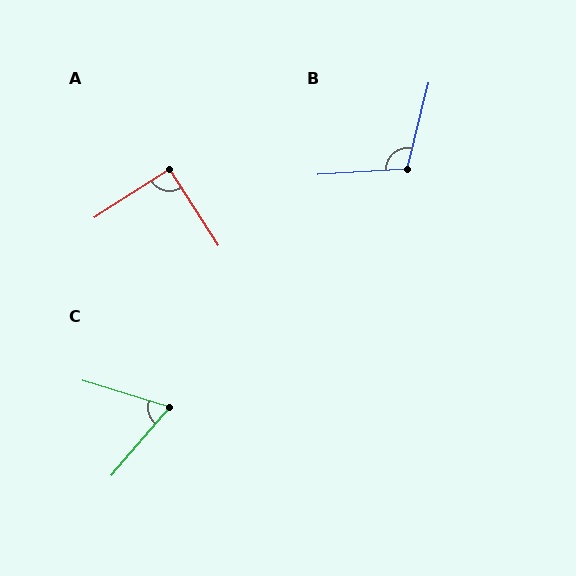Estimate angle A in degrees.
Approximately 90 degrees.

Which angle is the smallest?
C, at approximately 67 degrees.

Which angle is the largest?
B, at approximately 107 degrees.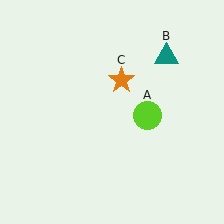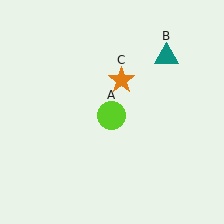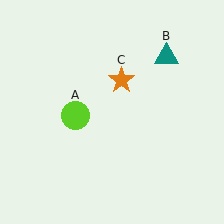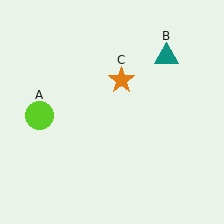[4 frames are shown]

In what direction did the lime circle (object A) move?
The lime circle (object A) moved left.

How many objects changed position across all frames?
1 object changed position: lime circle (object A).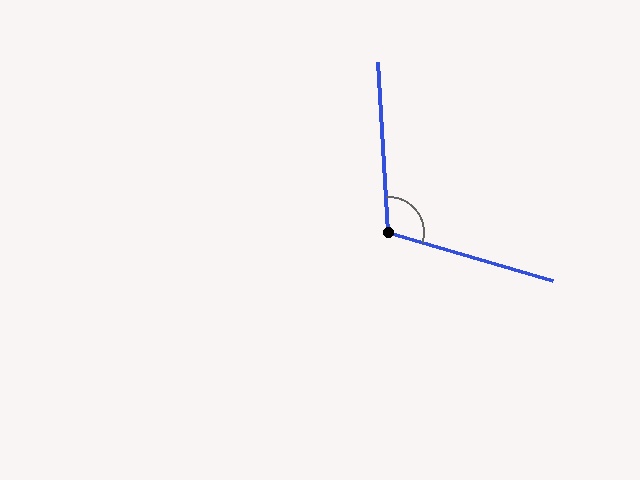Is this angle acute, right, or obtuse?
It is obtuse.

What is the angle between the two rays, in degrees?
Approximately 110 degrees.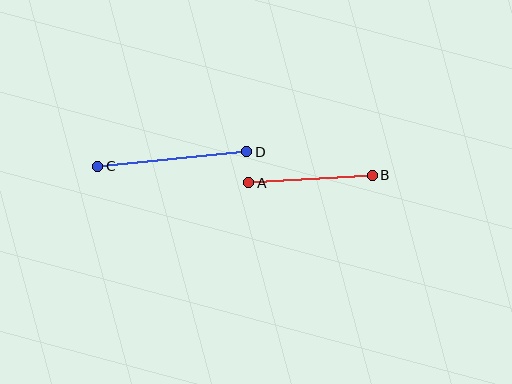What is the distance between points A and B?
The distance is approximately 124 pixels.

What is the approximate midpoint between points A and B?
The midpoint is at approximately (310, 179) pixels.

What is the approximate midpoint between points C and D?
The midpoint is at approximately (172, 159) pixels.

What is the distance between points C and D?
The distance is approximately 150 pixels.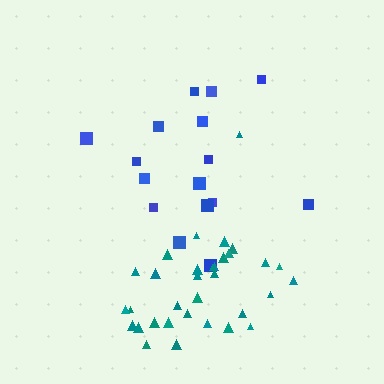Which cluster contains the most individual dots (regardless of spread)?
Teal (34).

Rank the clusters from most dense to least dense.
teal, blue.